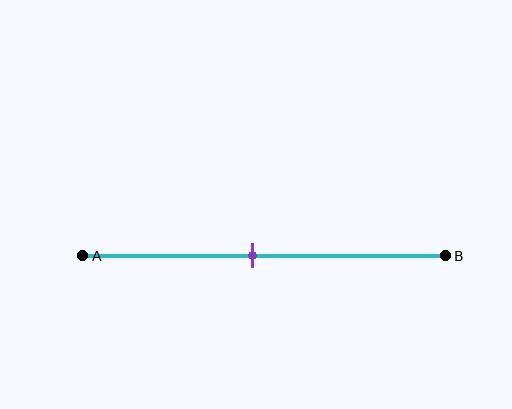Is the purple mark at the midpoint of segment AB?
No, the mark is at about 45% from A, not at the 50% midpoint.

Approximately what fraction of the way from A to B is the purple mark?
The purple mark is approximately 45% of the way from A to B.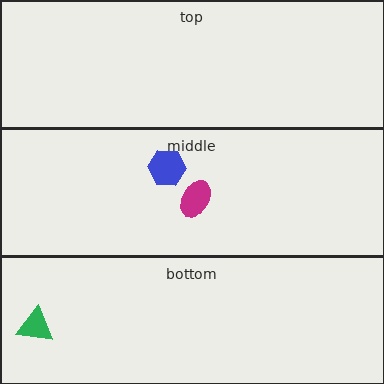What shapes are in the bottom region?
The green triangle.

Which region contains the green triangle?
The bottom region.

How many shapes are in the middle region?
2.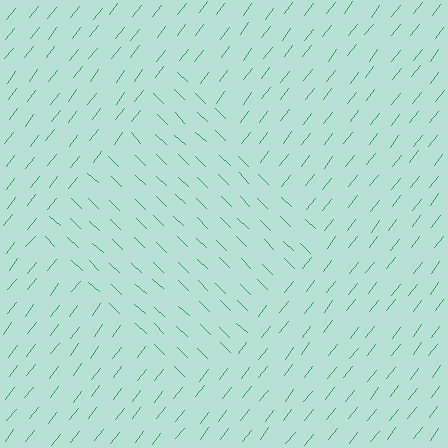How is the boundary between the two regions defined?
The boundary is defined purely by a change in line orientation (approximately 83 degrees difference). All lines are the same color and thickness.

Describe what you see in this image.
The image is filled with small green line segments. A diamond region in the image has lines oriented differently from the surrounding lines, creating a visible texture boundary.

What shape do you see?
I see a diamond.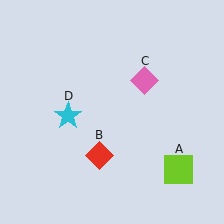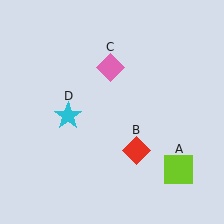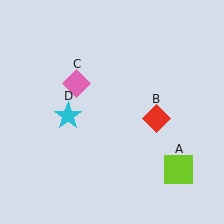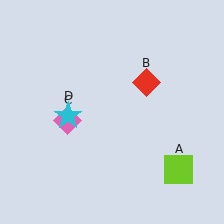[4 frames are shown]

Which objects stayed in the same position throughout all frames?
Lime square (object A) and cyan star (object D) remained stationary.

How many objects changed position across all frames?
2 objects changed position: red diamond (object B), pink diamond (object C).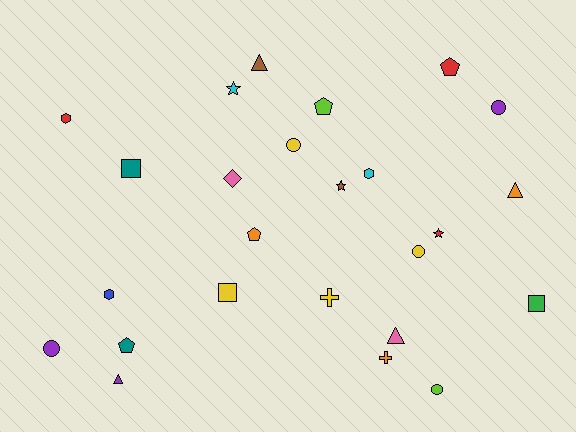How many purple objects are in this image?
There are 3 purple objects.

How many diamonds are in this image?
There is 1 diamond.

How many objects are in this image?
There are 25 objects.